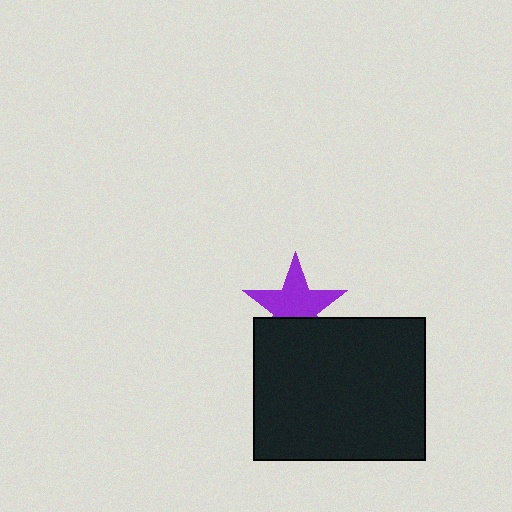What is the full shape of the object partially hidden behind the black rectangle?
The partially hidden object is a purple star.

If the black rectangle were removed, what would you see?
You would see the complete purple star.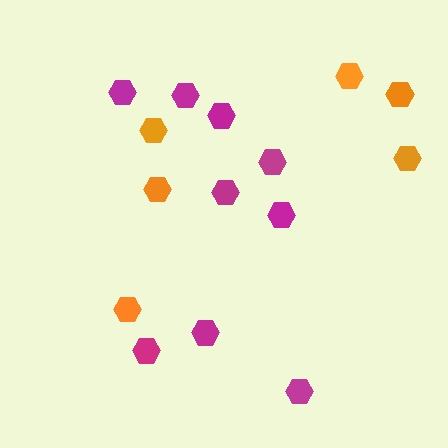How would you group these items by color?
There are 2 groups: one group of orange hexagons (6) and one group of magenta hexagons (9).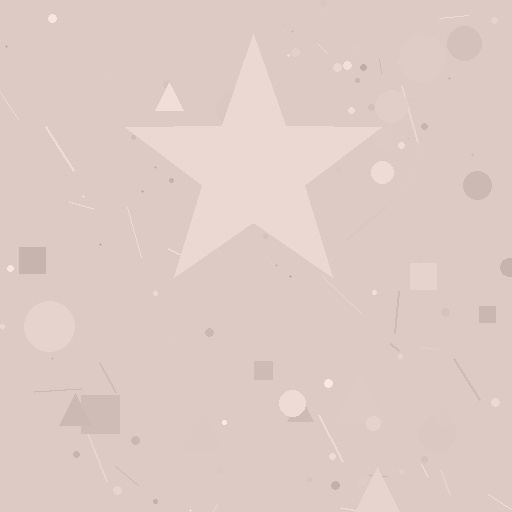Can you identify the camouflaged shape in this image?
The camouflaged shape is a star.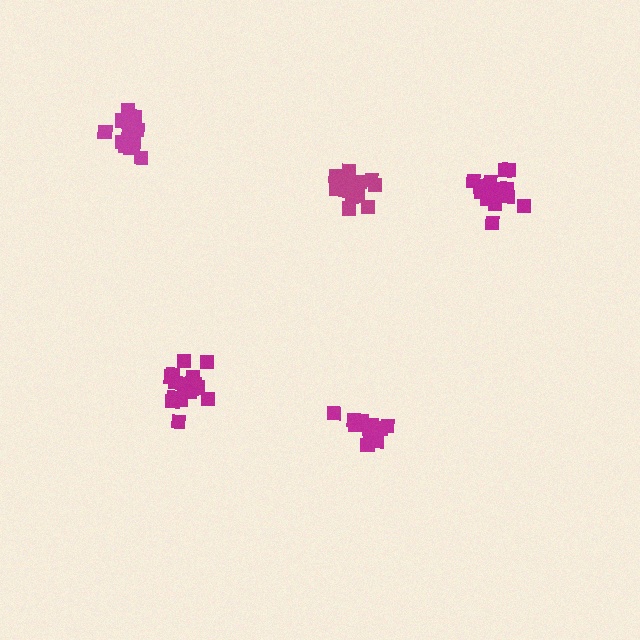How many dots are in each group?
Group 1: 16 dots, Group 2: 16 dots, Group 3: 13 dots, Group 4: 19 dots, Group 5: 15 dots (79 total).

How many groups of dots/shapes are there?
There are 5 groups.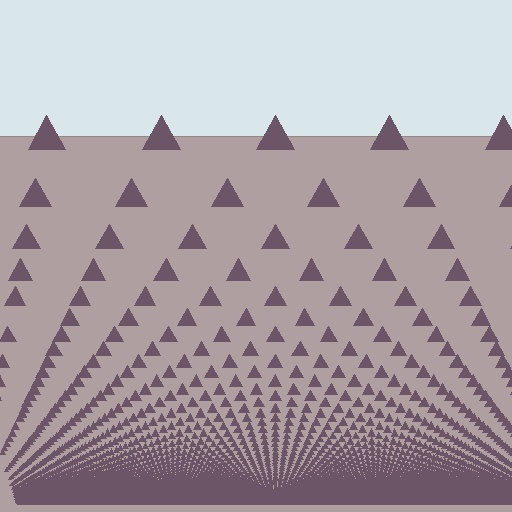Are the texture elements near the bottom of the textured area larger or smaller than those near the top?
Smaller. The gradient is inverted — elements near the bottom are smaller and denser.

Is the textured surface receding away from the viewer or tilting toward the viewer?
The surface appears to tilt toward the viewer. Texture elements get larger and sparser toward the top.